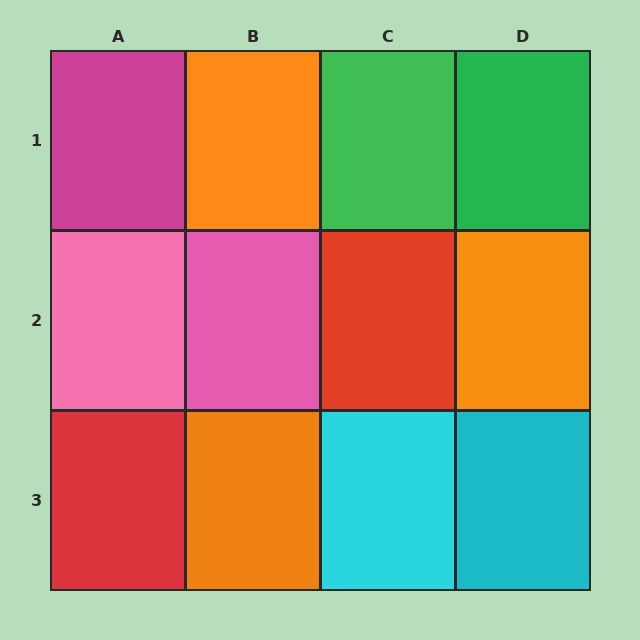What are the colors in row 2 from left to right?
Pink, pink, red, orange.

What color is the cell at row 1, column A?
Magenta.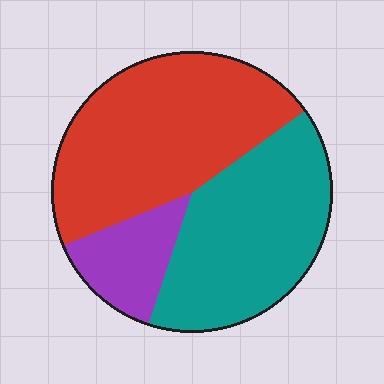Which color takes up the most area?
Red, at roughly 45%.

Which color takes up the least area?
Purple, at roughly 15%.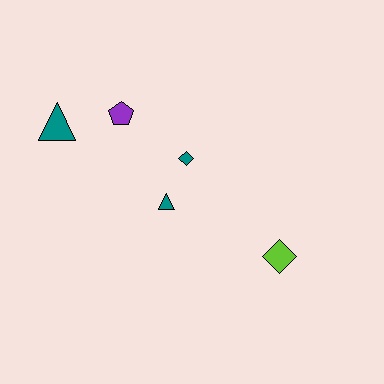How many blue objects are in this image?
There are no blue objects.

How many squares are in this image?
There are no squares.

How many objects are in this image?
There are 5 objects.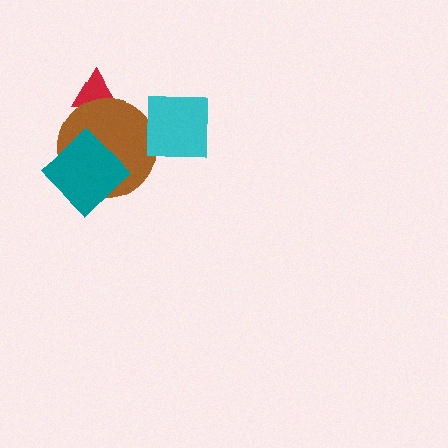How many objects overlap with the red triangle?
1 object overlaps with the red triangle.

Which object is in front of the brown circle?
The teal diamond is in front of the brown circle.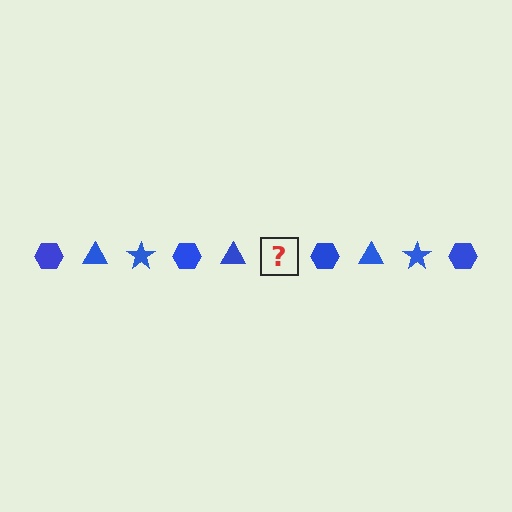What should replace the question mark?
The question mark should be replaced with a blue star.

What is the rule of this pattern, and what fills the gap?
The rule is that the pattern cycles through hexagon, triangle, star shapes in blue. The gap should be filled with a blue star.